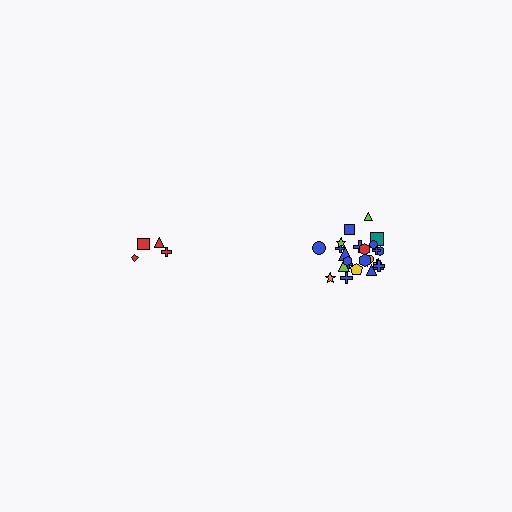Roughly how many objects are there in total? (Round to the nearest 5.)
Roughly 30 objects in total.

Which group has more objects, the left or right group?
The right group.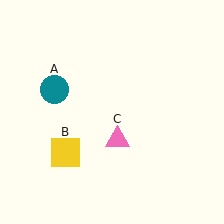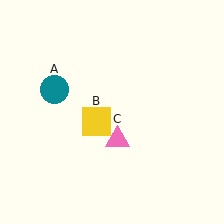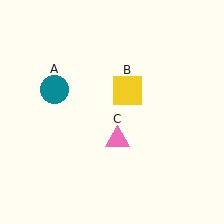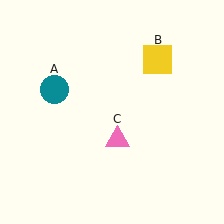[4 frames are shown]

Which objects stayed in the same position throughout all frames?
Teal circle (object A) and pink triangle (object C) remained stationary.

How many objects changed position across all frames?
1 object changed position: yellow square (object B).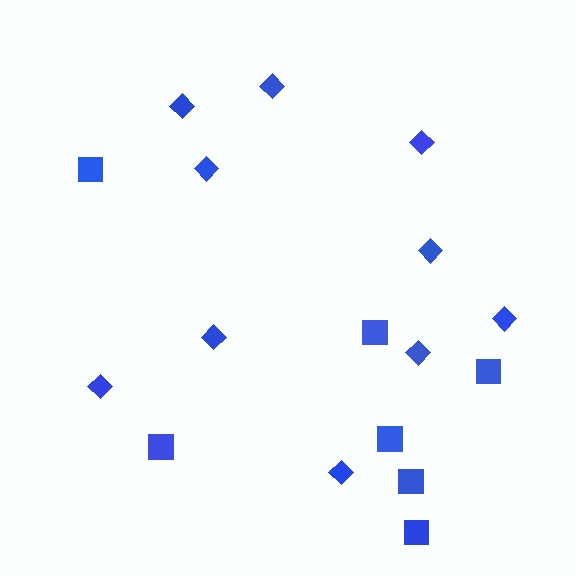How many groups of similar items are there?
There are 2 groups: one group of diamonds (10) and one group of squares (7).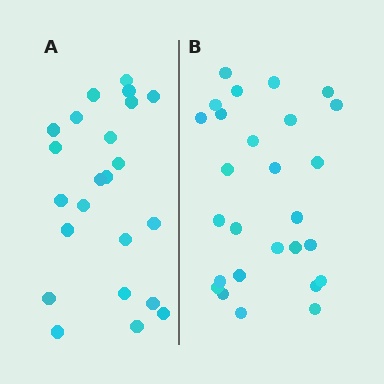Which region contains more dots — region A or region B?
Region B (the right region) has more dots.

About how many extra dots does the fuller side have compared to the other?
Region B has about 4 more dots than region A.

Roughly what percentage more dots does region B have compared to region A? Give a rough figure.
About 15% more.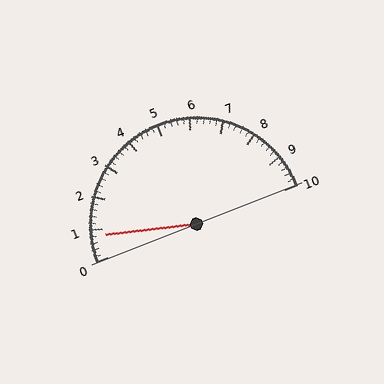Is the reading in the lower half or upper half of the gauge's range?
The reading is in the lower half of the range (0 to 10).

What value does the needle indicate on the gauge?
The needle indicates approximately 0.8.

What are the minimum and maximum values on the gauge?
The gauge ranges from 0 to 10.